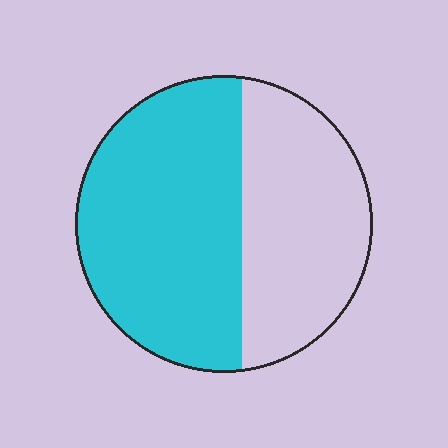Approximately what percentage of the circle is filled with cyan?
Approximately 60%.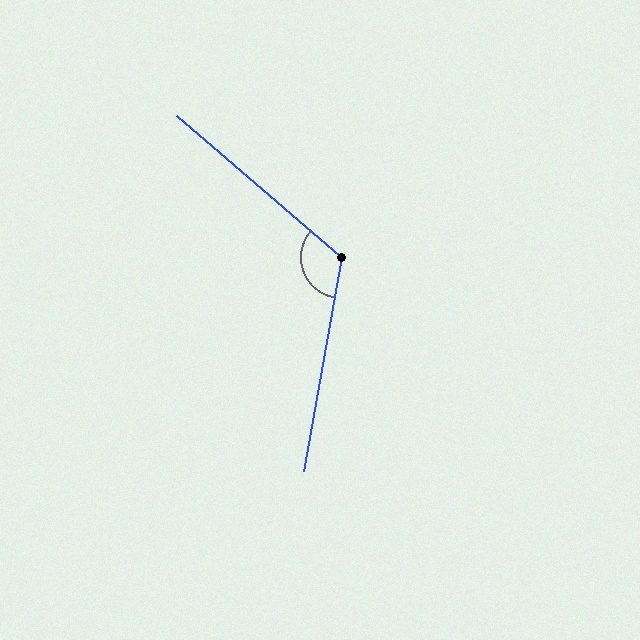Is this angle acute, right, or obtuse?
It is obtuse.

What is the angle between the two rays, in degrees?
Approximately 121 degrees.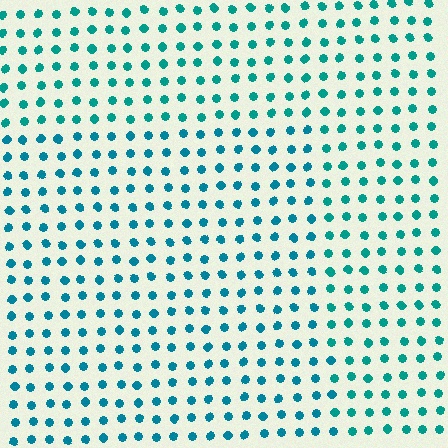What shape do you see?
I see a rectangle.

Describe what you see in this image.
The image is filled with small teal elements in a uniform arrangement. A rectangle-shaped region is visible where the elements are tinted to a slightly different hue, forming a subtle color boundary.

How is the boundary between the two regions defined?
The boundary is defined purely by a slight shift in hue (about 16 degrees). Spacing, size, and orientation are identical on both sides.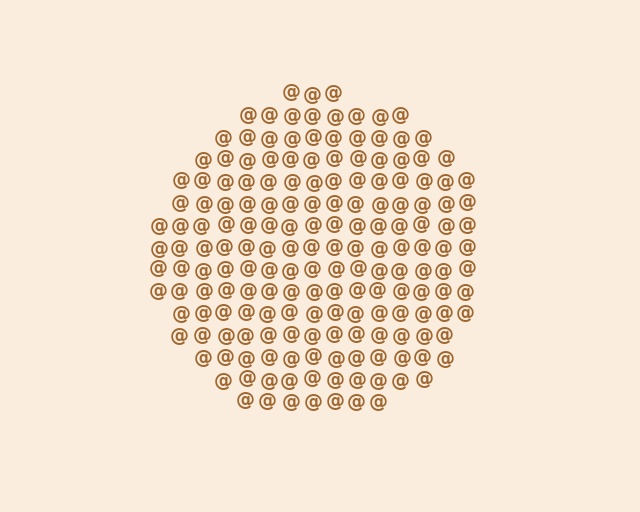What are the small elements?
The small elements are at signs.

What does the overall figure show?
The overall figure shows a circle.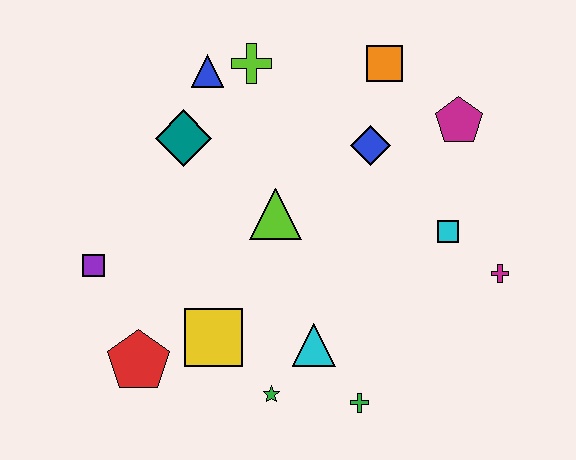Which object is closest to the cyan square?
The magenta cross is closest to the cyan square.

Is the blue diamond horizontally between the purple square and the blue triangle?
No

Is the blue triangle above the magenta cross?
Yes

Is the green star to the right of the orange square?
No